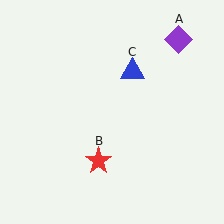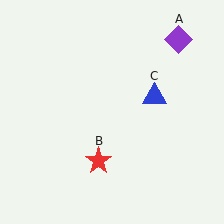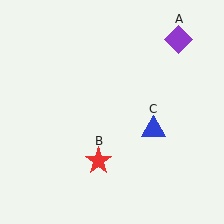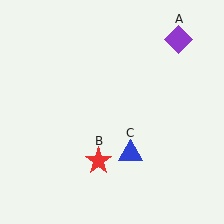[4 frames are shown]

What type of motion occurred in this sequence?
The blue triangle (object C) rotated clockwise around the center of the scene.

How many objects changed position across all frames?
1 object changed position: blue triangle (object C).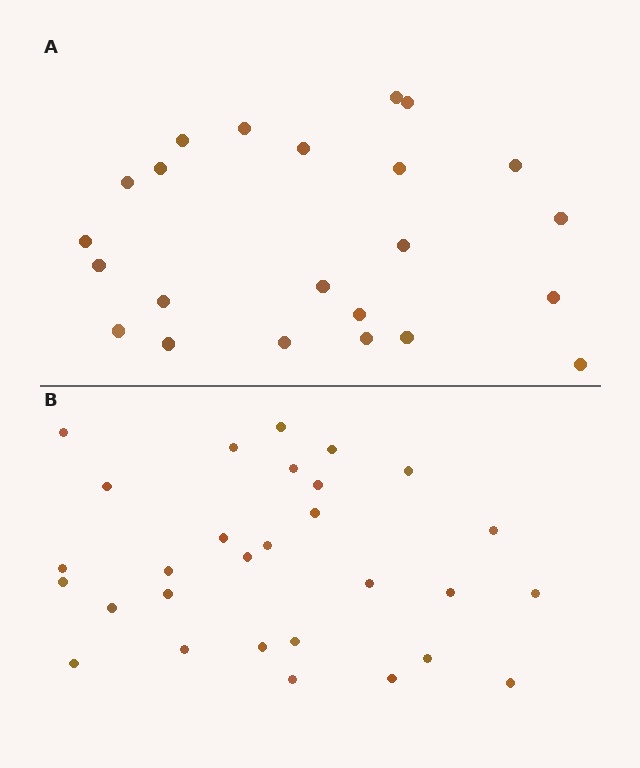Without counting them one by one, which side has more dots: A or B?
Region B (the bottom region) has more dots.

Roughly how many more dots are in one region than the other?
Region B has about 6 more dots than region A.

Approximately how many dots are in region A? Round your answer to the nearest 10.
About 20 dots. (The exact count is 23, which rounds to 20.)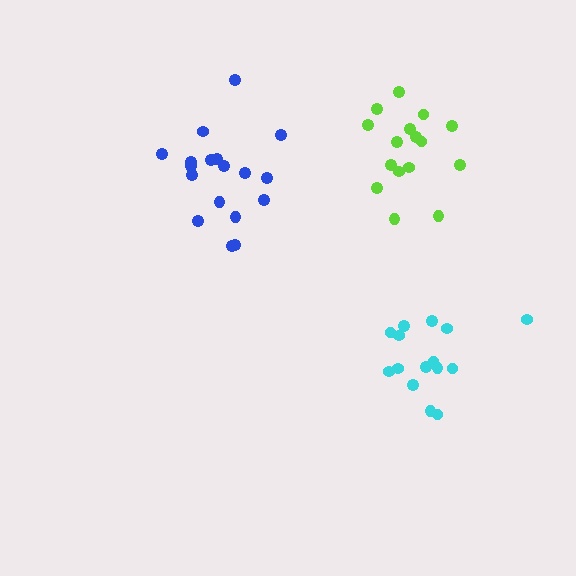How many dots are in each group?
Group 1: 15 dots, Group 2: 16 dots, Group 3: 18 dots (49 total).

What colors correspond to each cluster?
The clusters are colored: cyan, lime, blue.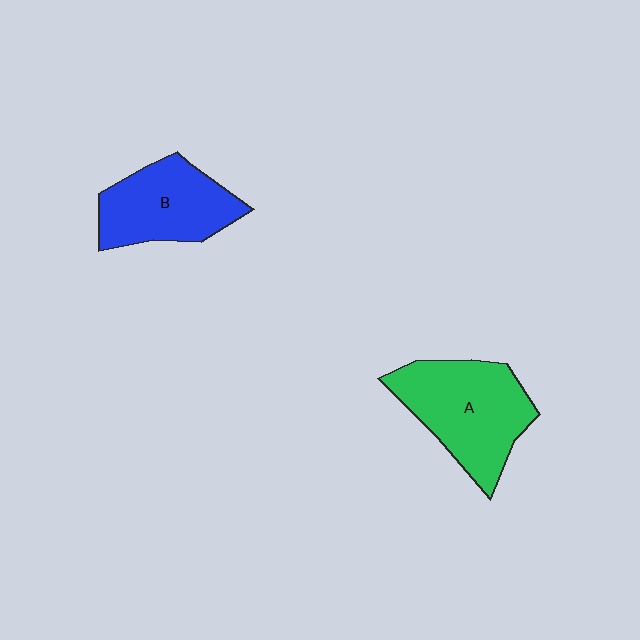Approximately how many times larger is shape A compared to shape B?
Approximately 1.2 times.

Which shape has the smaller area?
Shape B (blue).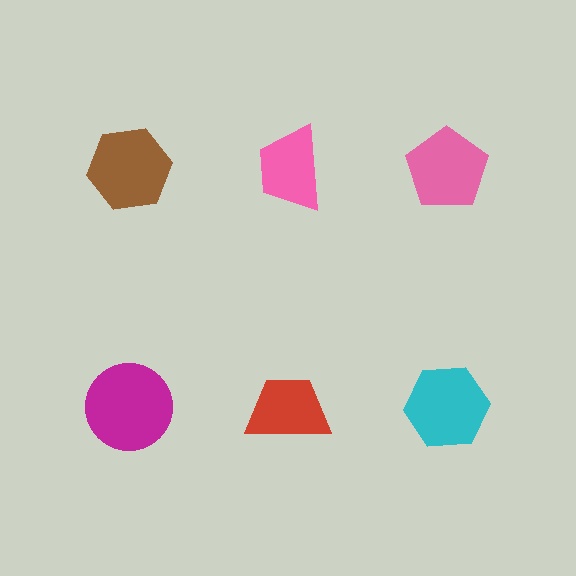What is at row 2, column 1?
A magenta circle.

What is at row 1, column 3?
A pink pentagon.